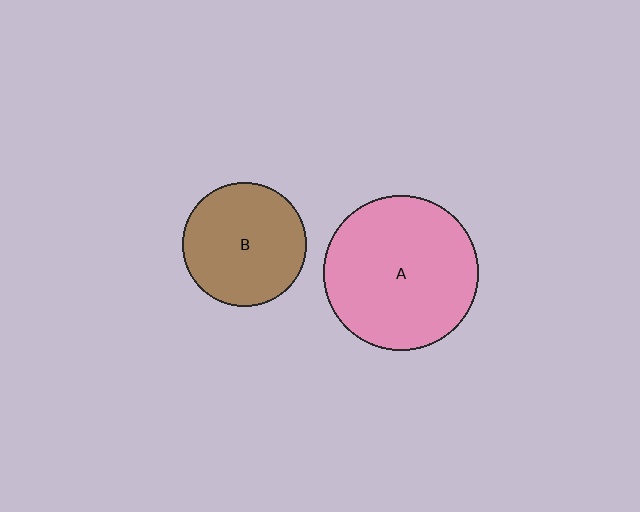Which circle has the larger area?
Circle A (pink).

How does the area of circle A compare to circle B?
Approximately 1.6 times.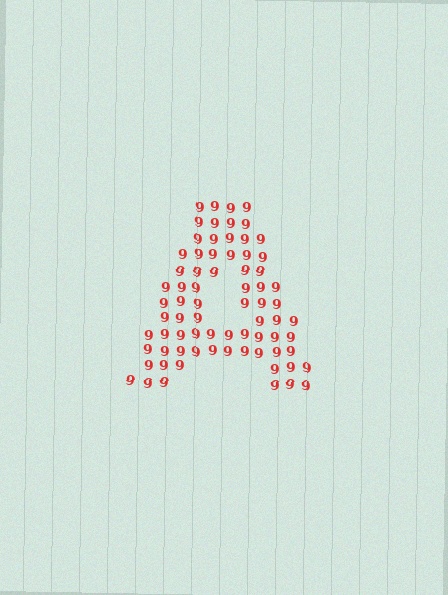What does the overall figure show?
The overall figure shows the letter A.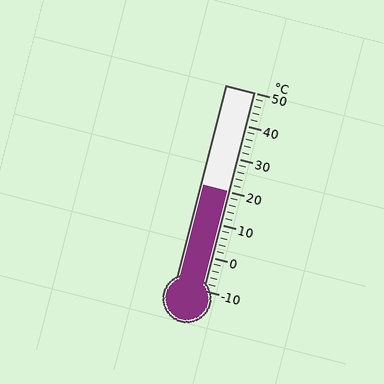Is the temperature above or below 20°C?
The temperature is at 20°C.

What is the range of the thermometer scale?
The thermometer scale ranges from -10°C to 50°C.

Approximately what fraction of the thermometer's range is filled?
The thermometer is filled to approximately 50% of its range.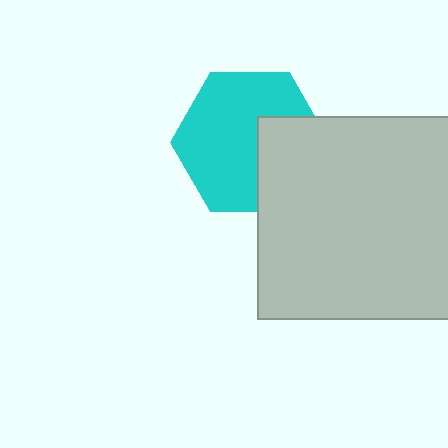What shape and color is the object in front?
The object in front is a light gray square.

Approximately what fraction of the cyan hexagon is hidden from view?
Roughly 32% of the cyan hexagon is hidden behind the light gray square.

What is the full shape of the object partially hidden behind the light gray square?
The partially hidden object is a cyan hexagon.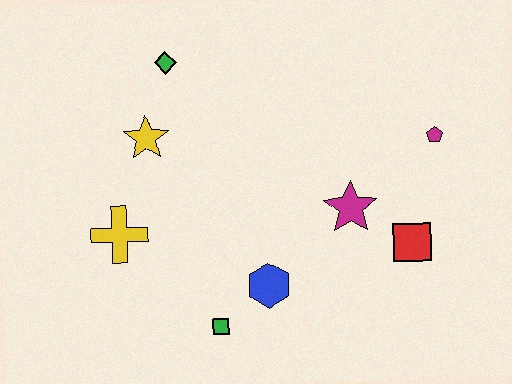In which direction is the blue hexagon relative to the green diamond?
The blue hexagon is below the green diamond.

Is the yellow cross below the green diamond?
Yes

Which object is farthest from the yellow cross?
The magenta pentagon is farthest from the yellow cross.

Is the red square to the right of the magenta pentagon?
No